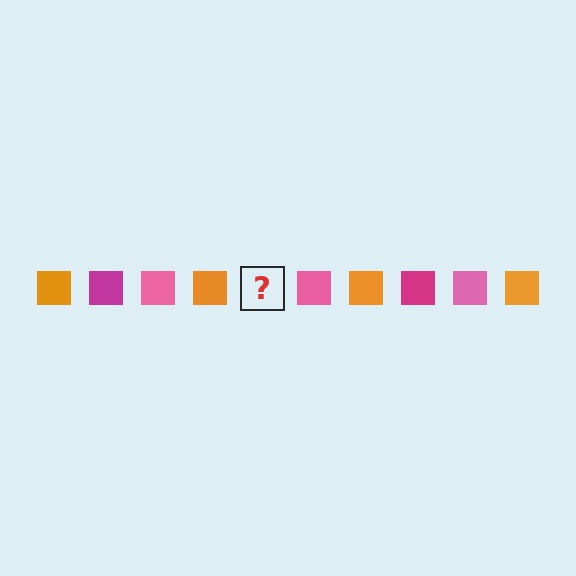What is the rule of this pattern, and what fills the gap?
The rule is that the pattern cycles through orange, magenta, pink squares. The gap should be filled with a magenta square.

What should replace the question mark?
The question mark should be replaced with a magenta square.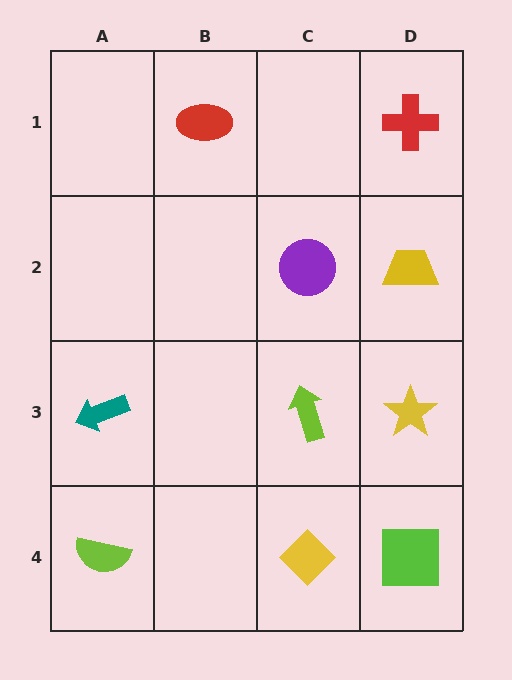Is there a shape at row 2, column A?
No, that cell is empty.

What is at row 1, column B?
A red ellipse.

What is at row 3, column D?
A yellow star.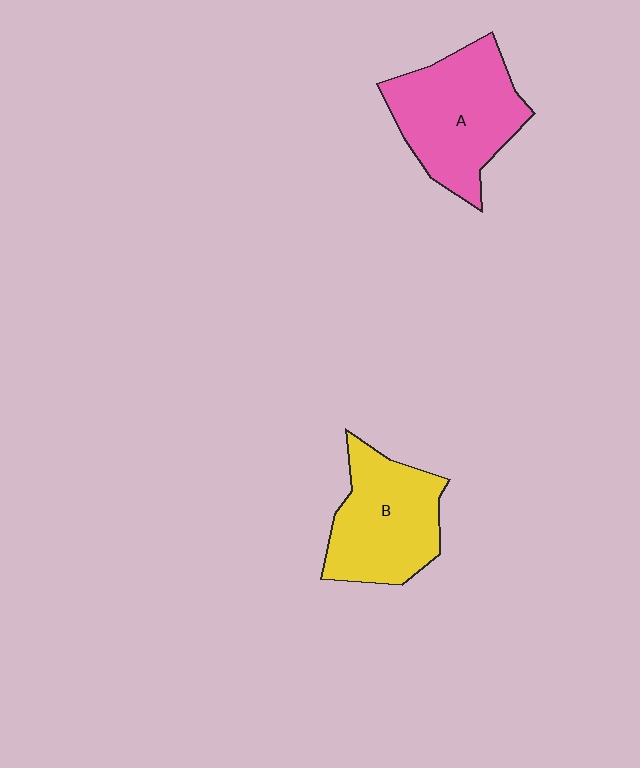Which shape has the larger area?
Shape A (pink).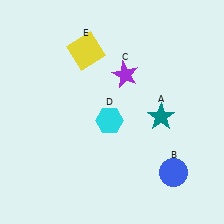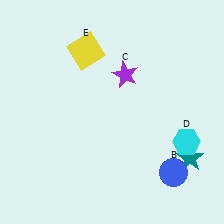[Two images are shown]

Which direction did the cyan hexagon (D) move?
The cyan hexagon (D) moved right.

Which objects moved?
The objects that moved are: the teal star (A), the cyan hexagon (D).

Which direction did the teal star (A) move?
The teal star (A) moved down.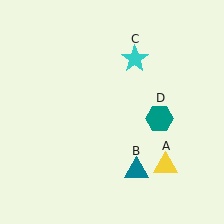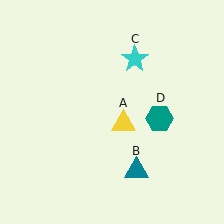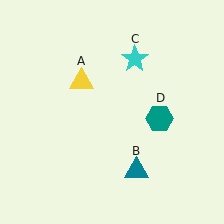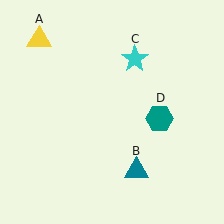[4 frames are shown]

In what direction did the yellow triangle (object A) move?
The yellow triangle (object A) moved up and to the left.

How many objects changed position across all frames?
1 object changed position: yellow triangle (object A).